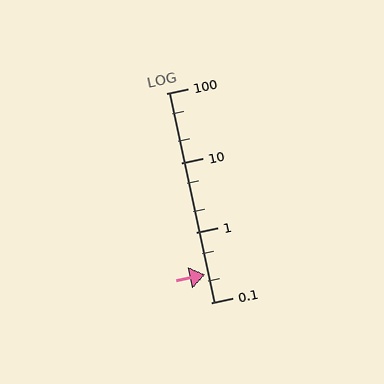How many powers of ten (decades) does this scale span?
The scale spans 3 decades, from 0.1 to 100.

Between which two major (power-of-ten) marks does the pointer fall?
The pointer is between 0.1 and 1.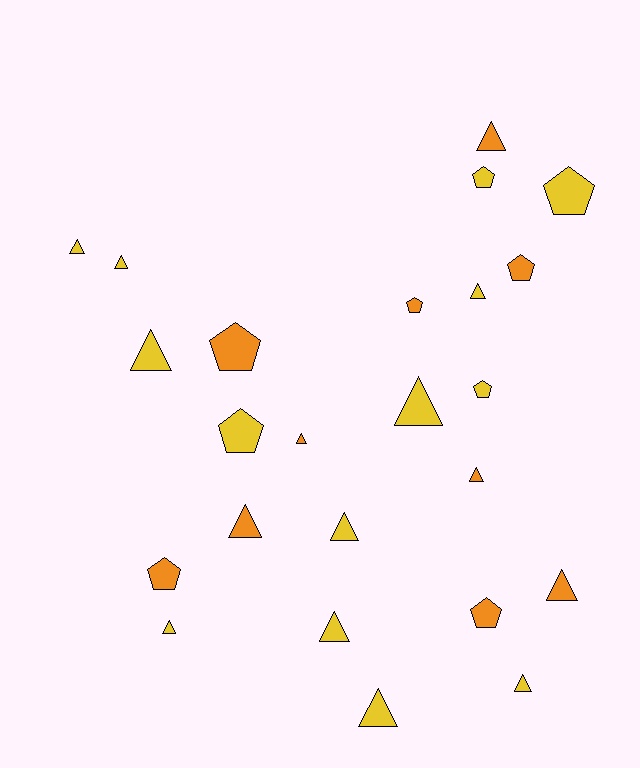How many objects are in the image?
There are 24 objects.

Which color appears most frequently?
Yellow, with 14 objects.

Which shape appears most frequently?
Triangle, with 15 objects.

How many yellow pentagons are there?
There are 4 yellow pentagons.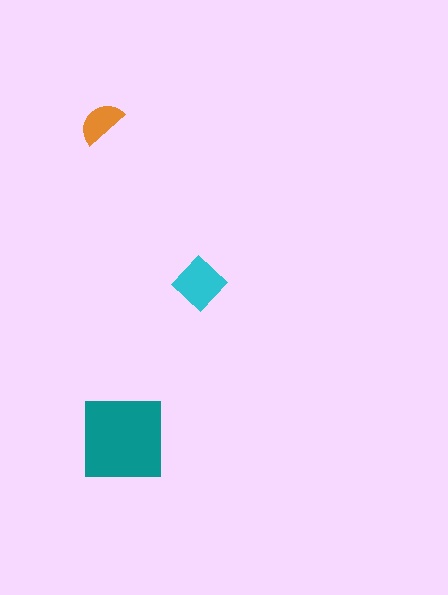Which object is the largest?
The teal square.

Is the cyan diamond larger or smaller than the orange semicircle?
Larger.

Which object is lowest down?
The teal square is bottommost.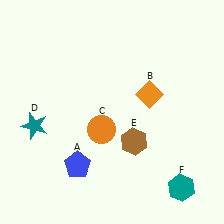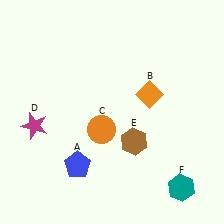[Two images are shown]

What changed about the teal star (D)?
In Image 1, D is teal. In Image 2, it changed to magenta.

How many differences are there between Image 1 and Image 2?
There is 1 difference between the two images.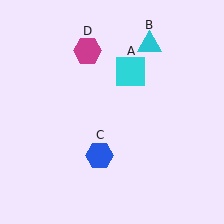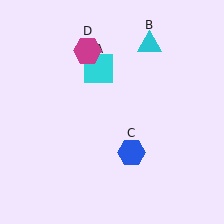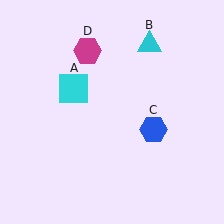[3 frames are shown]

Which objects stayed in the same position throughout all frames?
Cyan triangle (object B) and magenta hexagon (object D) remained stationary.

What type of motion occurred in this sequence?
The cyan square (object A), blue hexagon (object C) rotated counterclockwise around the center of the scene.